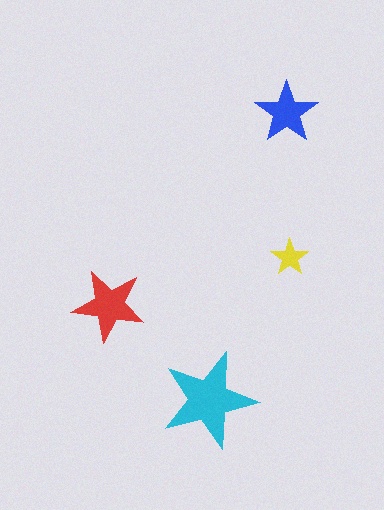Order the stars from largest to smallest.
the cyan one, the red one, the blue one, the yellow one.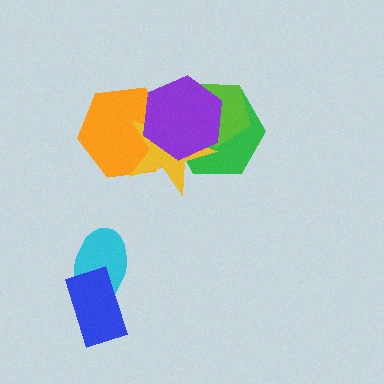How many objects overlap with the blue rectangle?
1 object overlaps with the blue rectangle.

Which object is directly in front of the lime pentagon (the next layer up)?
The yellow star is directly in front of the lime pentagon.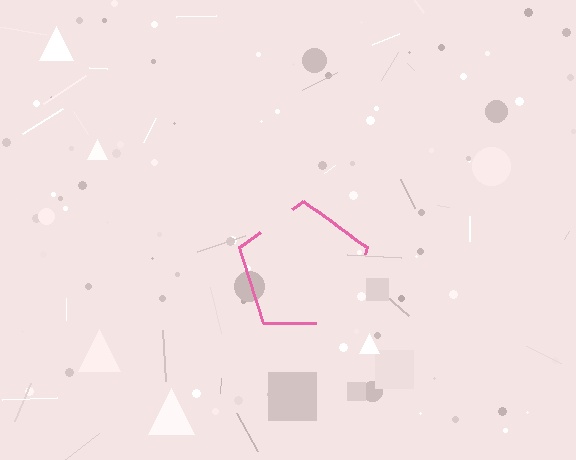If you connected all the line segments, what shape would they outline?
They would outline a pentagon.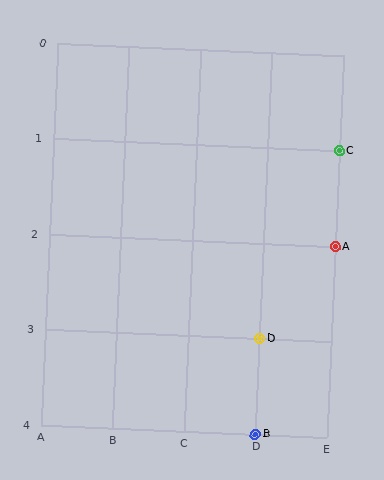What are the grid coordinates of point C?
Point C is at grid coordinates (E, 1).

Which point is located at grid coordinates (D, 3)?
Point D is at (D, 3).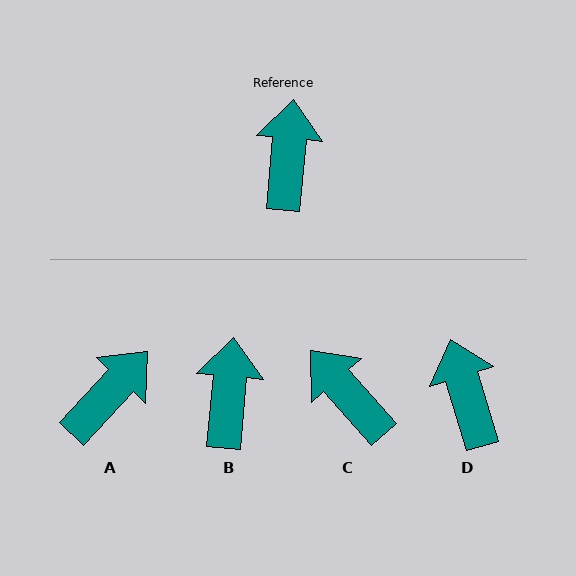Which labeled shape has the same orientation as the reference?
B.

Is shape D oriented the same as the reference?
No, it is off by about 22 degrees.